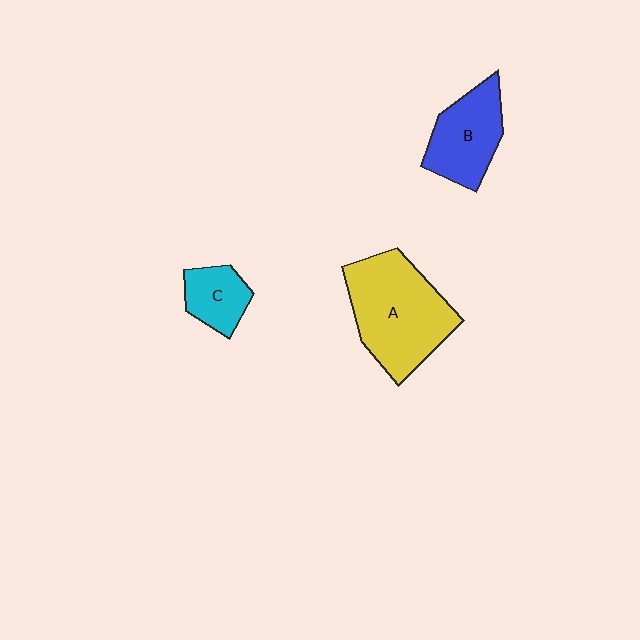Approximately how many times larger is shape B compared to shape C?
Approximately 1.6 times.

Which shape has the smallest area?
Shape C (cyan).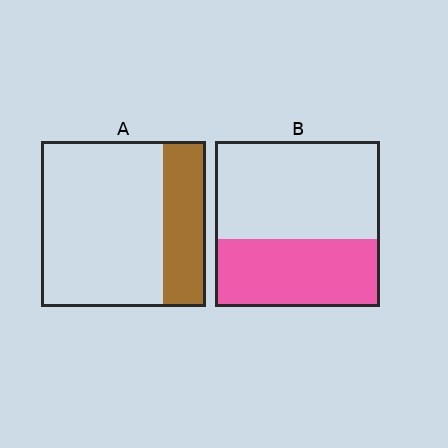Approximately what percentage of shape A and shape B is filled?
A is approximately 25% and B is approximately 40%.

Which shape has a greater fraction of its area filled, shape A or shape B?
Shape B.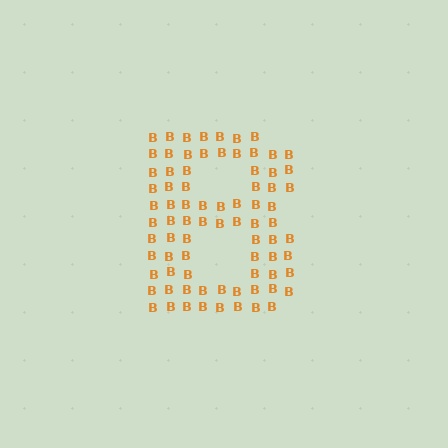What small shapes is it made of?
It is made of small letter B's.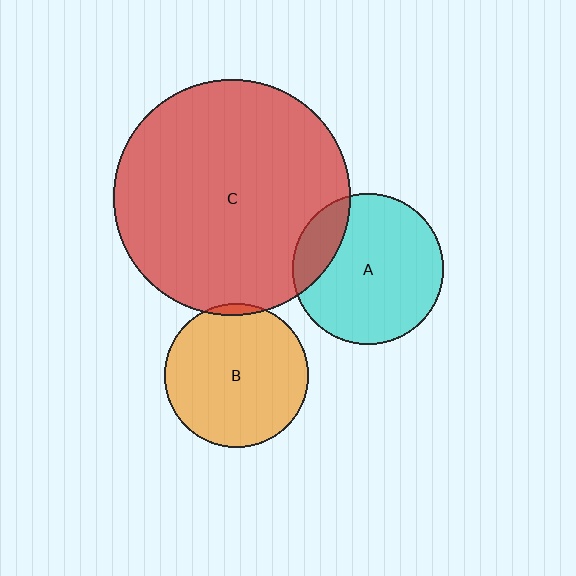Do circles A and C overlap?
Yes.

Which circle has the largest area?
Circle C (red).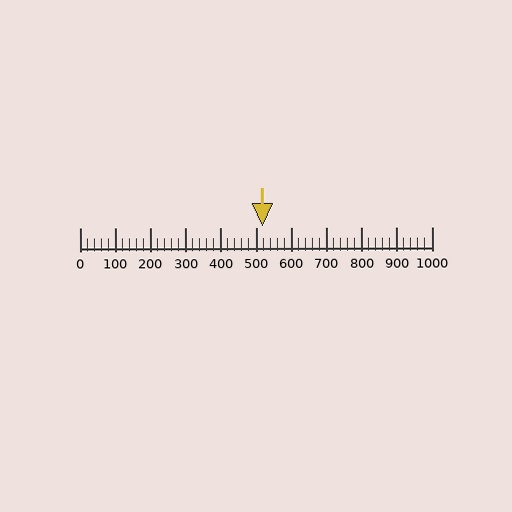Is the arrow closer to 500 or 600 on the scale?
The arrow is closer to 500.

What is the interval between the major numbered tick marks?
The major tick marks are spaced 100 units apart.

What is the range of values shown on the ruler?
The ruler shows values from 0 to 1000.